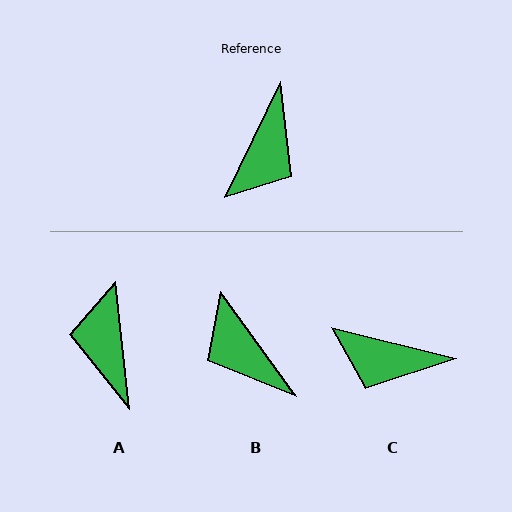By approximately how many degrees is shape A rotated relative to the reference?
Approximately 148 degrees clockwise.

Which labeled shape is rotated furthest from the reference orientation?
A, about 148 degrees away.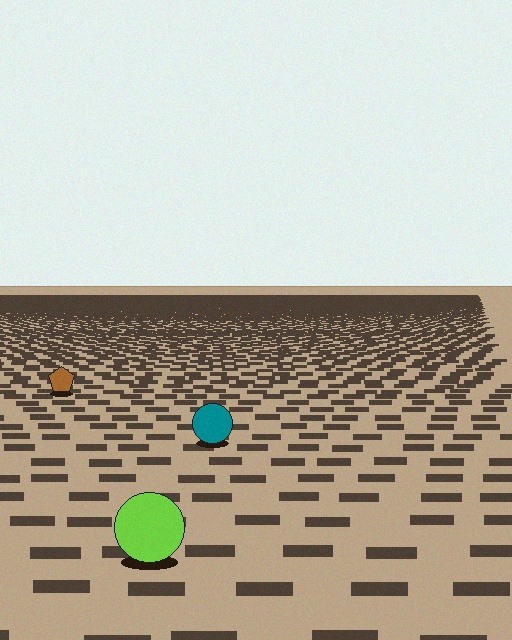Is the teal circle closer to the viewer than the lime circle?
No. The lime circle is closer — you can tell from the texture gradient: the ground texture is coarser near it.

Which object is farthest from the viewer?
The brown pentagon is farthest from the viewer. It appears smaller and the ground texture around it is denser.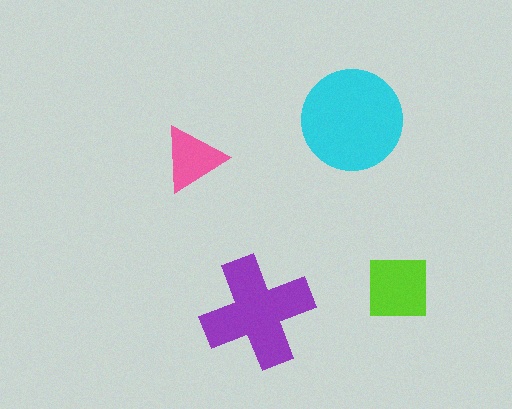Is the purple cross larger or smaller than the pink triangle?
Larger.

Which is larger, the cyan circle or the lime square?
The cyan circle.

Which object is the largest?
The cyan circle.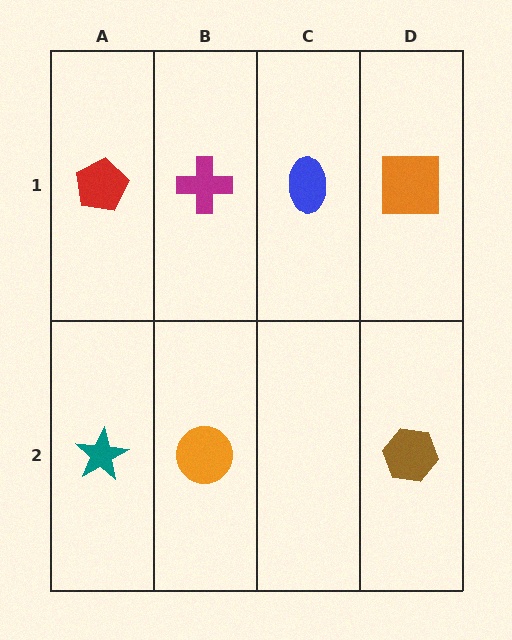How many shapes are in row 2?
3 shapes.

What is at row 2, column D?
A brown hexagon.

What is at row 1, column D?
An orange square.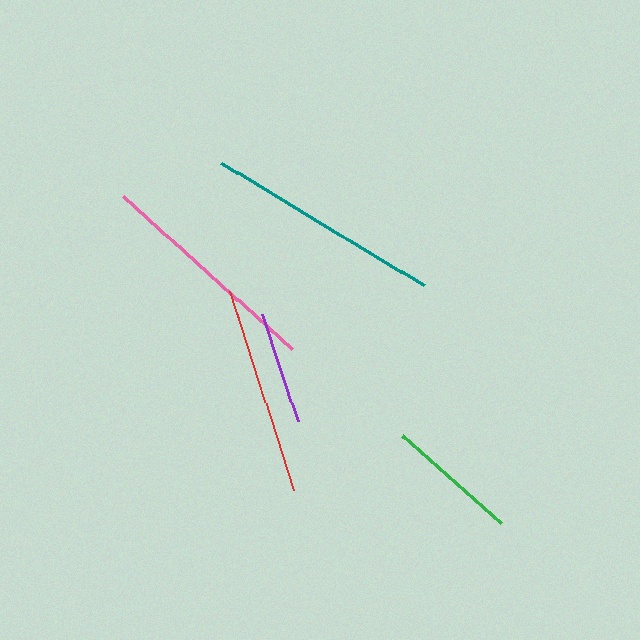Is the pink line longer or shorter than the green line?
The pink line is longer than the green line.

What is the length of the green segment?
The green segment is approximately 132 pixels long.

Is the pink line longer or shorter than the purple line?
The pink line is longer than the purple line.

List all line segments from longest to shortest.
From longest to shortest: teal, pink, red, green, purple.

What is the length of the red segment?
The red segment is approximately 210 pixels long.